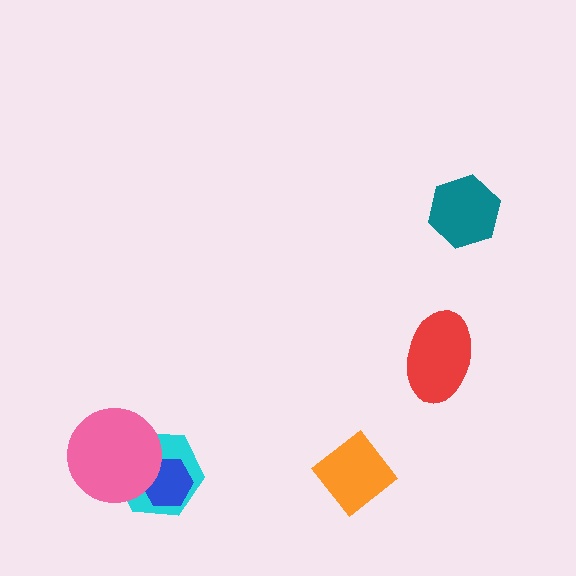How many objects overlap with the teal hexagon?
0 objects overlap with the teal hexagon.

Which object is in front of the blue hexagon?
The pink circle is in front of the blue hexagon.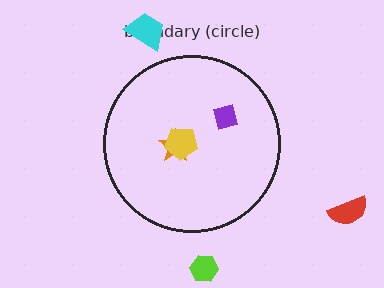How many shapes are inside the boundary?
3 inside, 3 outside.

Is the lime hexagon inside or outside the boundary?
Outside.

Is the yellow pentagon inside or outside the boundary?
Inside.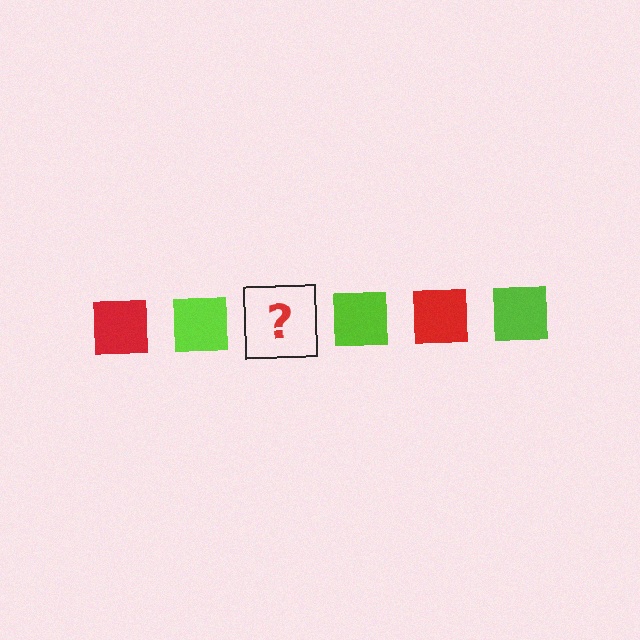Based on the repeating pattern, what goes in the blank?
The blank should be a red square.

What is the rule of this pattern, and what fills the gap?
The rule is that the pattern cycles through red, lime squares. The gap should be filled with a red square.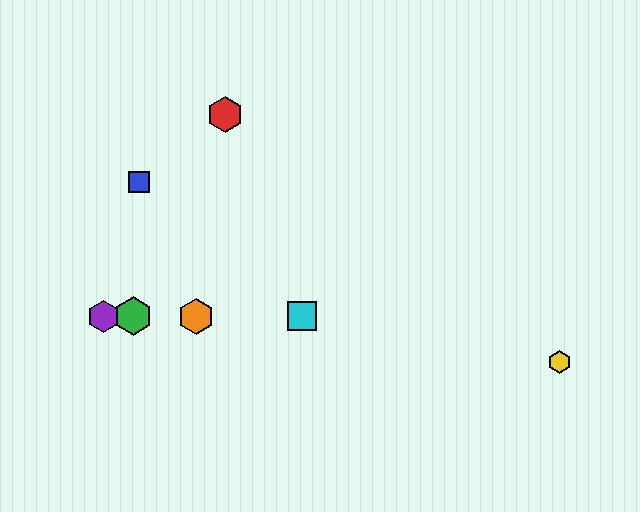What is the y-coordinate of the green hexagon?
The green hexagon is at y≈316.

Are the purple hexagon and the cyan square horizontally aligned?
Yes, both are at y≈316.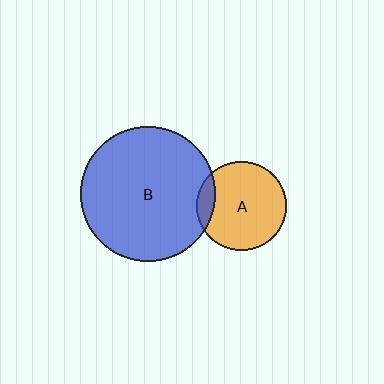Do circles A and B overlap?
Yes.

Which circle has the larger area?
Circle B (blue).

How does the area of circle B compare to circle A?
Approximately 2.3 times.